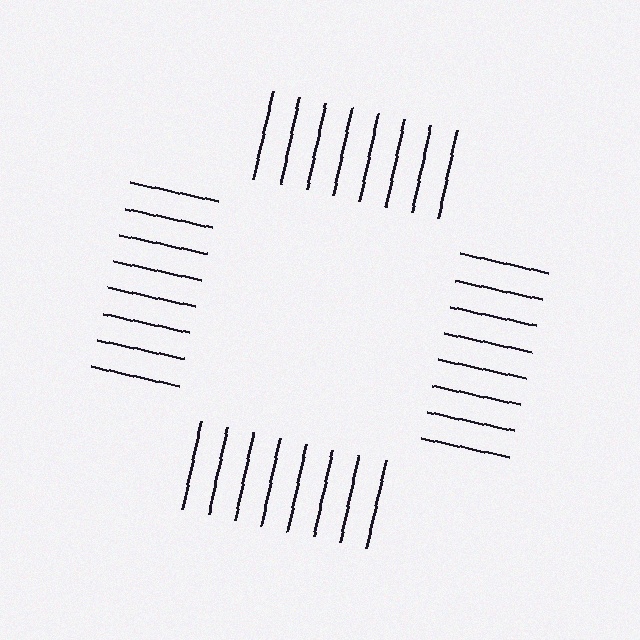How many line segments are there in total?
32 — 8 along each of the 4 edges.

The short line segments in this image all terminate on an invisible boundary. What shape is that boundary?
An illusory square — the line segments terminate on its edges but no continuous stroke is drawn.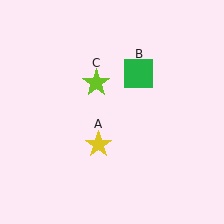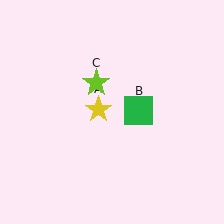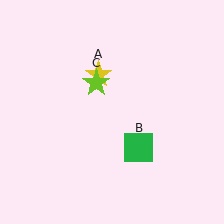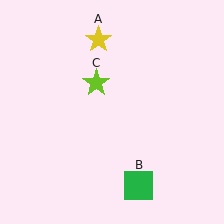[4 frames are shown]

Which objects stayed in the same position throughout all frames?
Lime star (object C) remained stationary.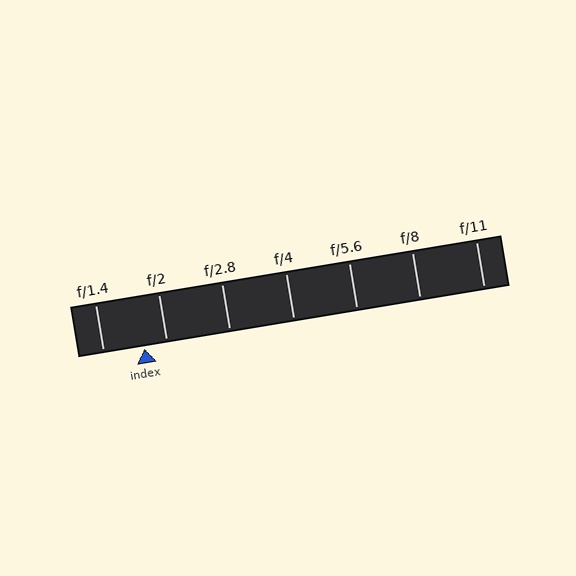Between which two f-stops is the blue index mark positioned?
The index mark is between f/1.4 and f/2.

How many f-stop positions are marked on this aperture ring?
There are 7 f-stop positions marked.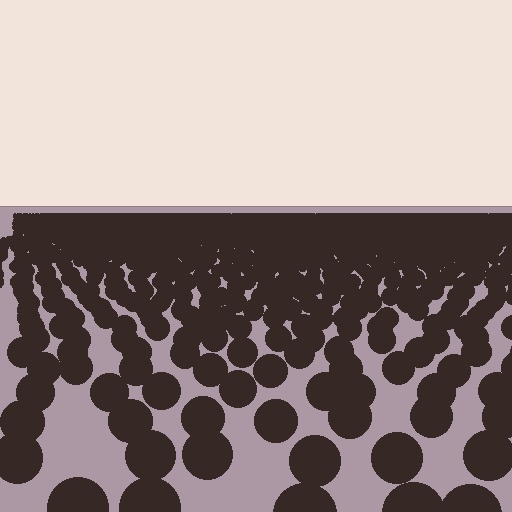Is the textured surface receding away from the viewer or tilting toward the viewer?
The surface is receding away from the viewer. Texture elements get smaller and denser toward the top.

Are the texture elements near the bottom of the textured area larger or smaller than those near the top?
Larger. Near the bottom, elements are closer to the viewer and appear at a bigger on-screen size.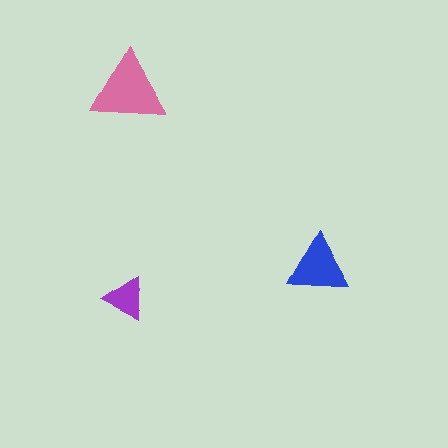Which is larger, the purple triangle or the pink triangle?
The pink one.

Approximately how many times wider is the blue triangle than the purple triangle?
About 1.5 times wider.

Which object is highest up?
The pink triangle is topmost.